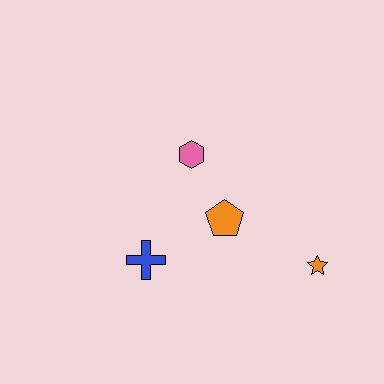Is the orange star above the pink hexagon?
No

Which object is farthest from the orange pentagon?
The orange star is farthest from the orange pentagon.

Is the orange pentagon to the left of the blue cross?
No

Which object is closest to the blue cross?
The orange pentagon is closest to the blue cross.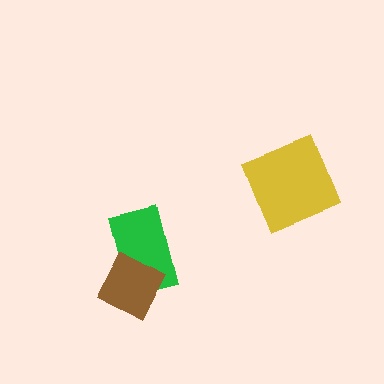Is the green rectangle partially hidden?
Yes, it is partially covered by another shape.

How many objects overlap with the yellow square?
0 objects overlap with the yellow square.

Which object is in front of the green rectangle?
The brown diamond is in front of the green rectangle.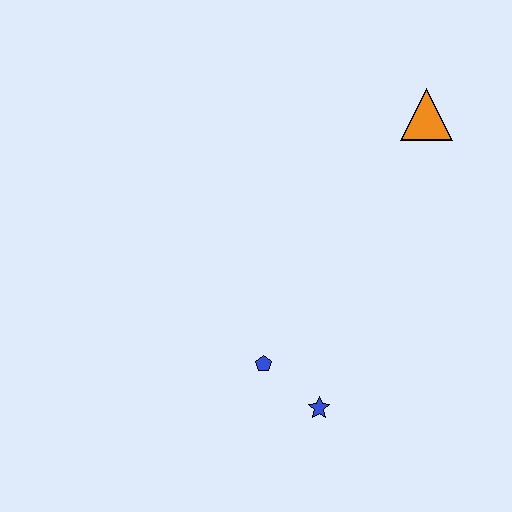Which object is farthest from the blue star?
The orange triangle is farthest from the blue star.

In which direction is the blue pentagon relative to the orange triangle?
The blue pentagon is below the orange triangle.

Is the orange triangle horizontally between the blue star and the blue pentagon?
No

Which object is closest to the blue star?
The blue pentagon is closest to the blue star.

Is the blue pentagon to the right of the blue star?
No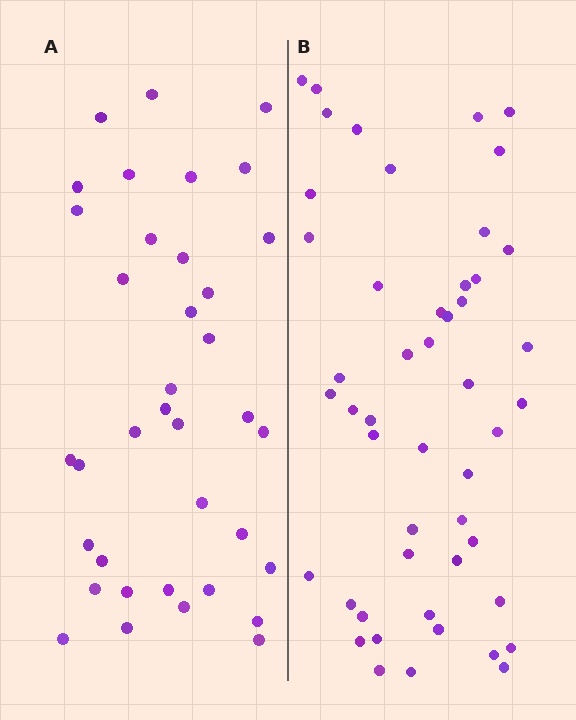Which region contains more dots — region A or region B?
Region B (the right region) has more dots.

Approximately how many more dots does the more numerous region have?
Region B has roughly 12 or so more dots than region A.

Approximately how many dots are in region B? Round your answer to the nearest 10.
About 50 dots. (The exact count is 49, which rounds to 50.)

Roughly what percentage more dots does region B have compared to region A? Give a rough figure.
About 30% more.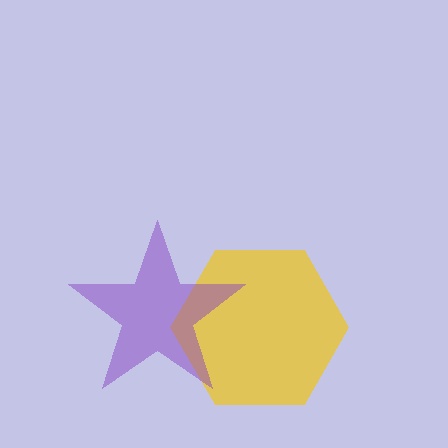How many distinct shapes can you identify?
There are 2 distinct shapes: a yellow hexagon, a purple star.